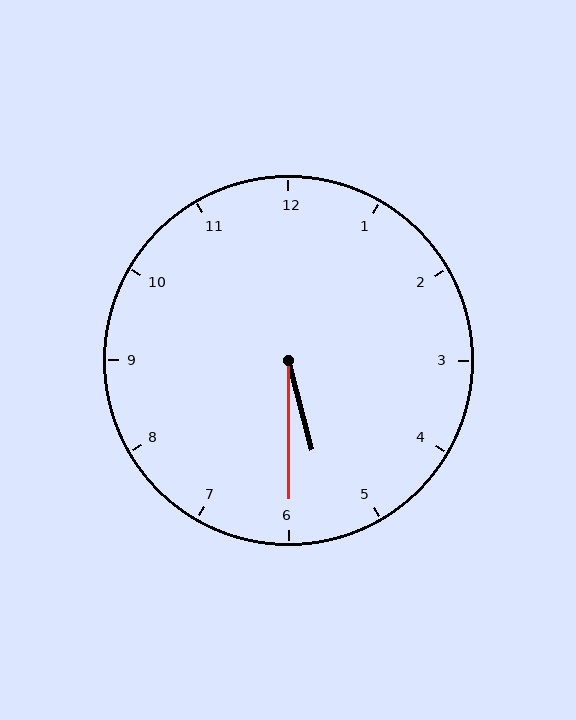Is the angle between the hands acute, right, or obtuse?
It is acute.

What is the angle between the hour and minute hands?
Approximately 15 degrees.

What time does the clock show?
5:30.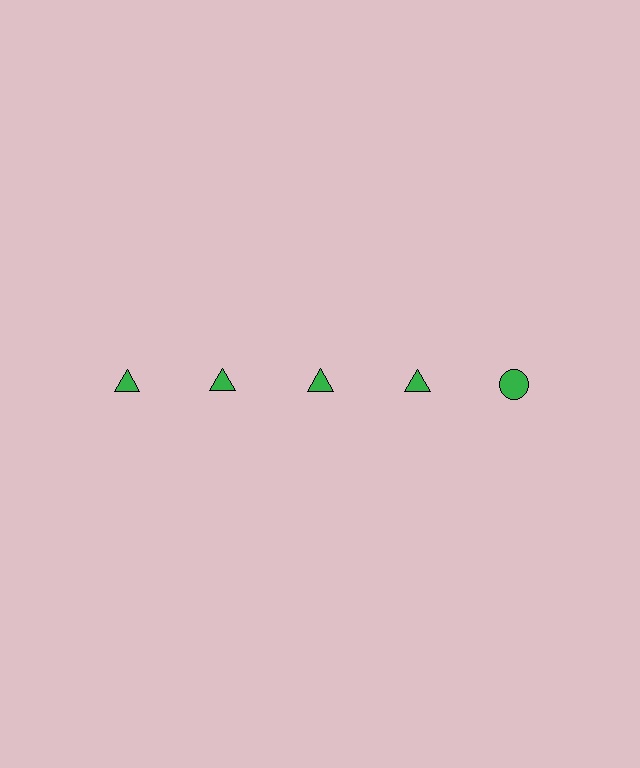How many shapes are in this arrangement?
There are 5 shapes arranged in a grid pattern.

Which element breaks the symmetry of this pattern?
The green circle in the top row, rightmost column breaks the symmetry. All other shapes are green triangles.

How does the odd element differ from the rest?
It has a different shape: circle instead of triangle.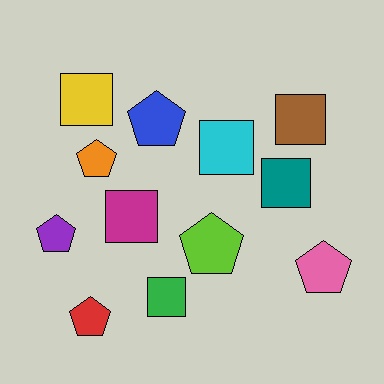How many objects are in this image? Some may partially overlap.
There are 12 objects.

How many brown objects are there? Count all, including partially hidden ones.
There is 1 brown object.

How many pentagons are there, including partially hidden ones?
There are 6 pentagons.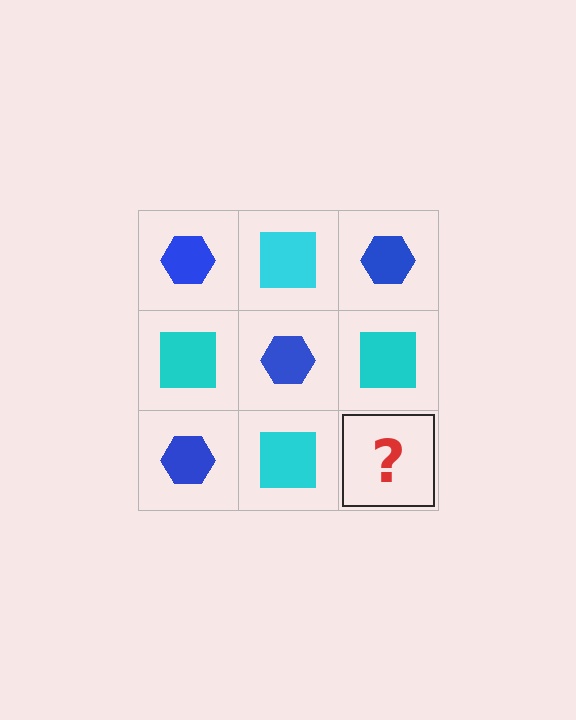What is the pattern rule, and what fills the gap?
The rule is that it alternates blue hexagon and cyan square in a checkerboard pattern. The gap should be filled with a blue hexagon.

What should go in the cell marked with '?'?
The missing cell should contain a blue hexagon.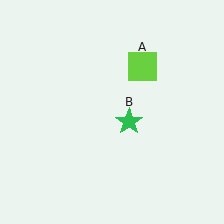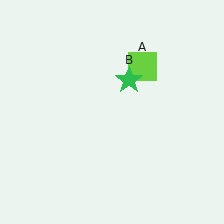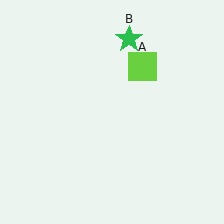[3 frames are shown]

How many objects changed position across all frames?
1 object changed position: green star (object B).